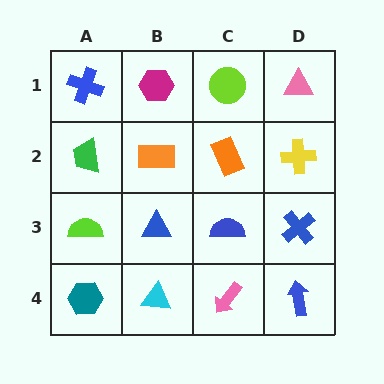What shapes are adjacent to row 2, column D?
A pink triangle (row 1, column D), a blue cross (row 3, column D), an orange rectangle (row 2, column C).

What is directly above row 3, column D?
A yellow cross.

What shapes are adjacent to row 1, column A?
A green trapezoid (row 2, column A), a magenta hexagon (row 1, column B).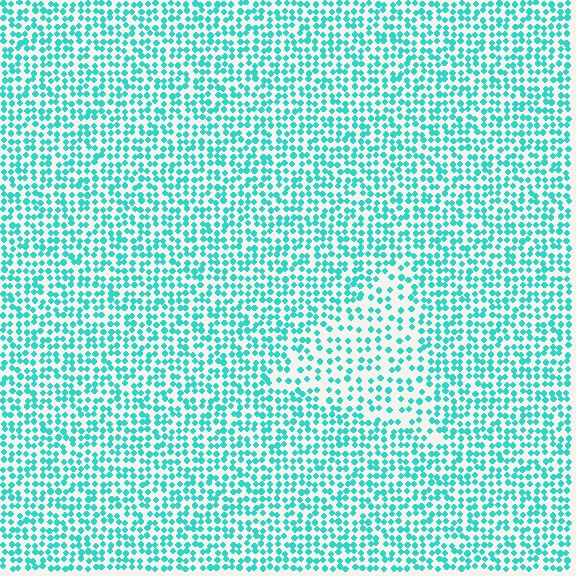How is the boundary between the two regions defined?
The boundary is defined by a change in element density (approximately 1.8x ratio). All elements are the same color, size, and shape.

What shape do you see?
I see a triangle.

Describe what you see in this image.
The image contains small cyan elements arranged at two different densities. A triangle-shaped region is visible where the elements are less densely packed than the surrounding area.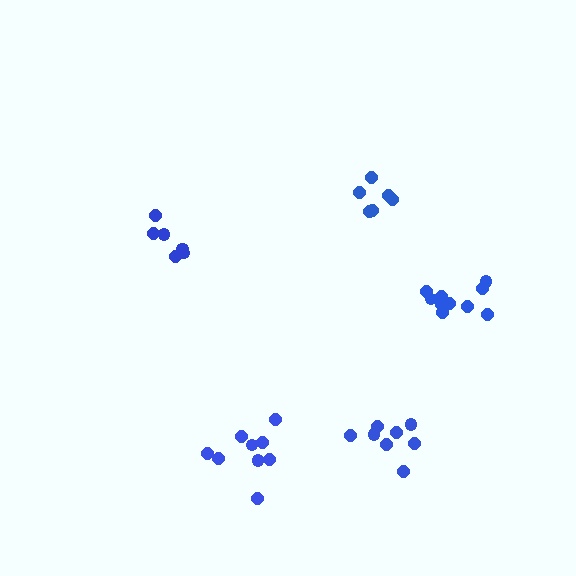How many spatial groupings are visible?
There are 5 spatial groupings.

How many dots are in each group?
Group 1: 8 dots, Group 2: 6 dots, Group 3: 6 dots, Group 4: 9 dots, Group 5: 10 dots (39 total).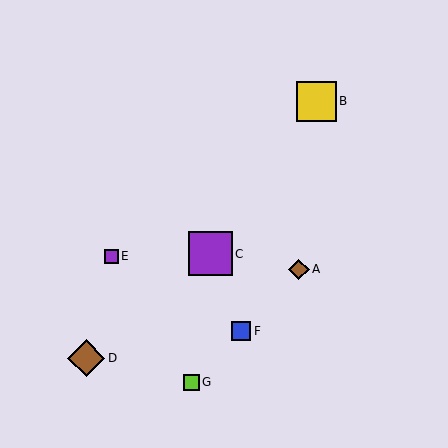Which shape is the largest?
The purple square (labeled C) is the largest.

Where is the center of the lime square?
The center of the lime square is at (191, 382).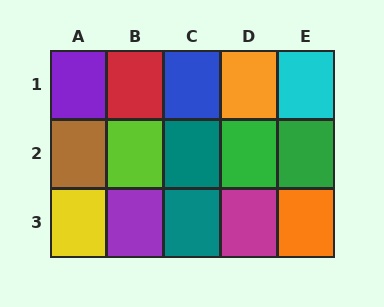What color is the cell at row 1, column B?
Red.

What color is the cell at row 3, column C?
Teal.